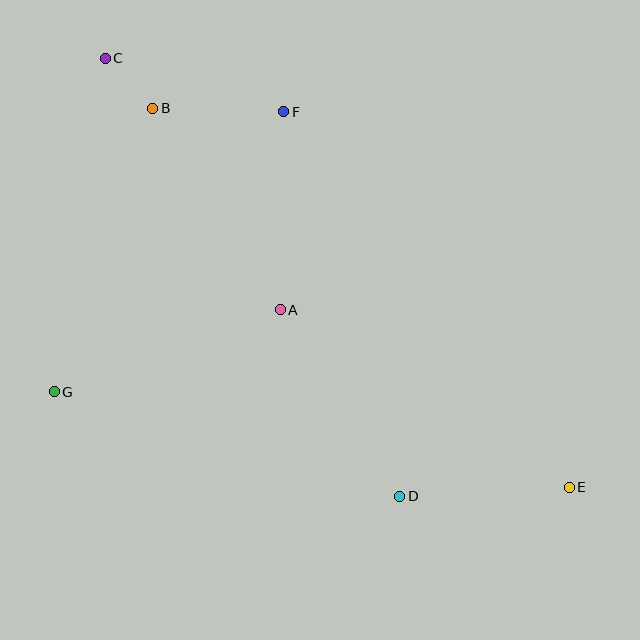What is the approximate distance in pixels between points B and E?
The distance between B and E is approximately 563 pixels.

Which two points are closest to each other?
Points B and C are closest to each other.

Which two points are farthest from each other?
Points C and E are farthest from each other.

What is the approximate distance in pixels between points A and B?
The distance between A and B is approximately 238 pixels.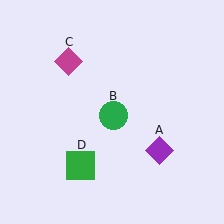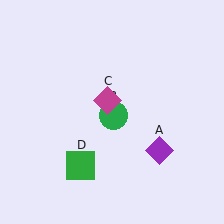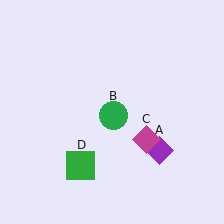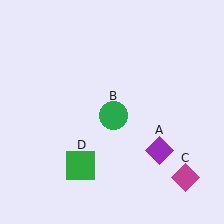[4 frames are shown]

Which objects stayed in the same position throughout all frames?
Purple diamond (object A) and green circle (object B) and green square (object D) remained stationary.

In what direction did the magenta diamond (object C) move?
The magenta diamond (object C) moved down and to the right.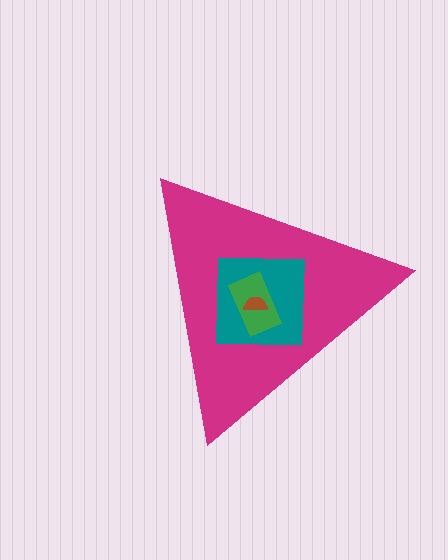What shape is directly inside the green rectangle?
The brown semicircle.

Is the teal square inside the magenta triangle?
Yes.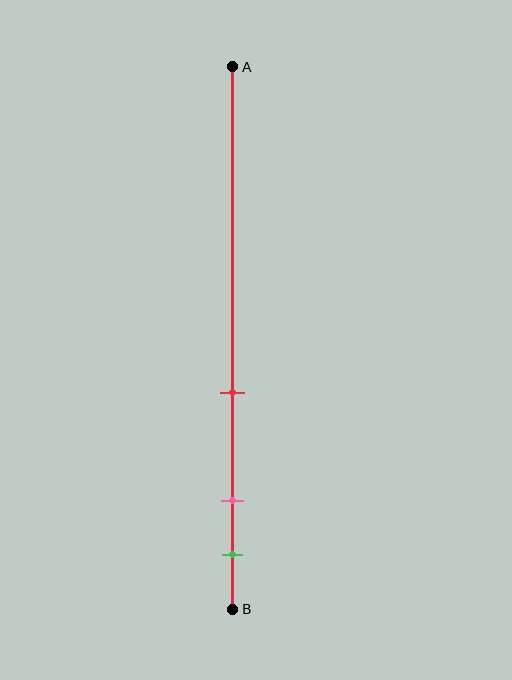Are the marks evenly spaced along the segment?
No, the marks are not evenly spaced.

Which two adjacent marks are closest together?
The pink and green marks are the closest adjacent pair.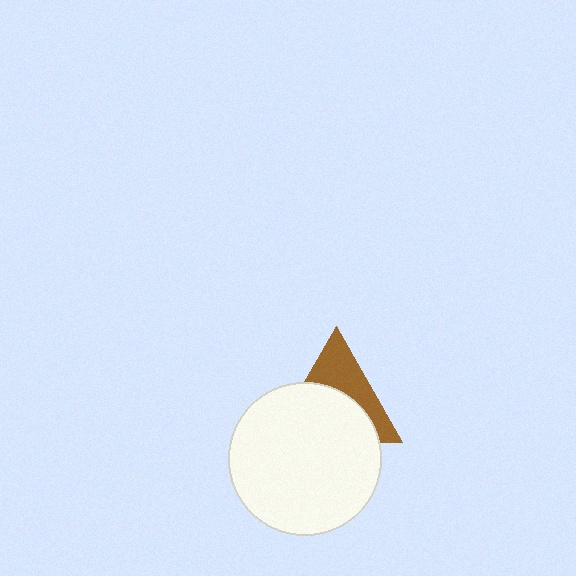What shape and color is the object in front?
The object in front is a white circle.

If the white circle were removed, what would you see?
You would see the complete brown triangle.